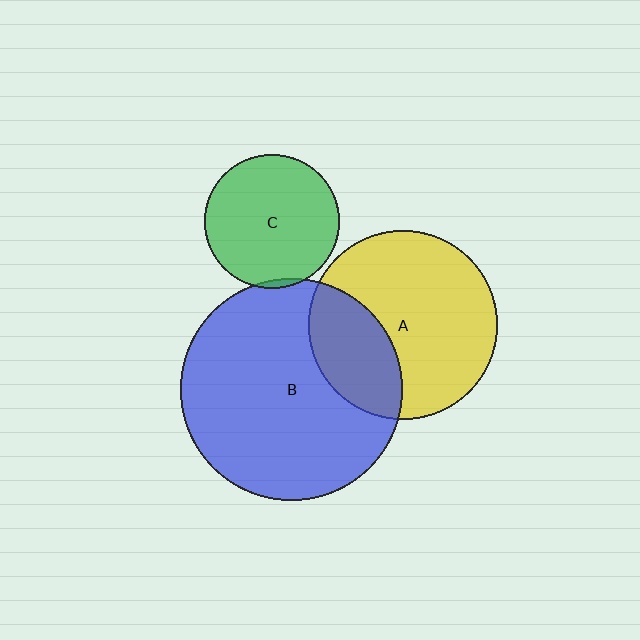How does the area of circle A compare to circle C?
Approximately 2.0 times.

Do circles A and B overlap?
Yes.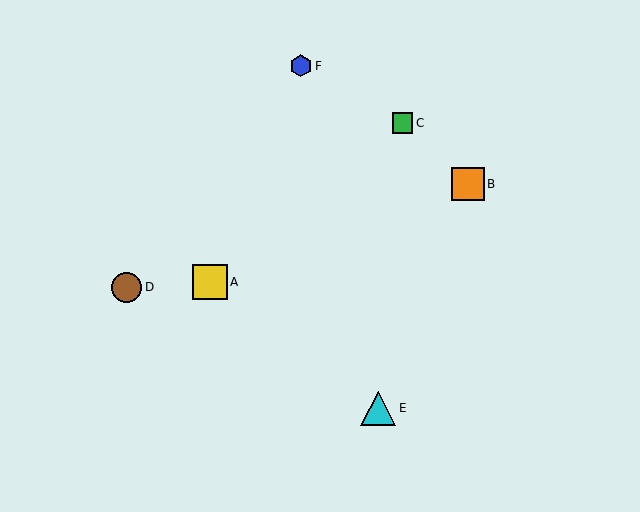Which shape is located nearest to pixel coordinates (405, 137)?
The green square (labeled C) at (403, 123) is nearest to that location.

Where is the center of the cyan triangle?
The center of the cyan triangle is at (378, 408).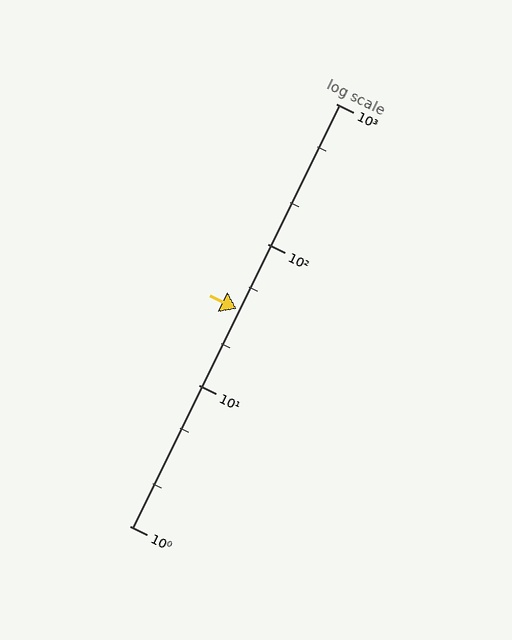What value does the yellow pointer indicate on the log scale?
The pointer indicates approximately 35.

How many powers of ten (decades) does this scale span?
The scale spans 3 decades, from 1 to 1000.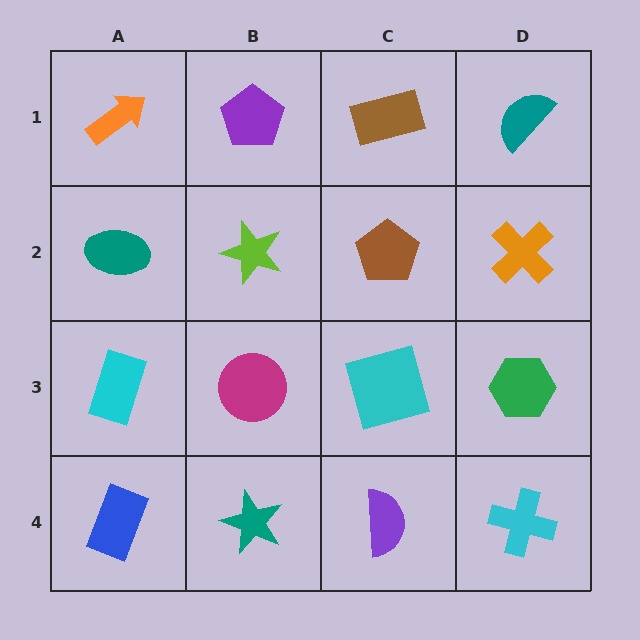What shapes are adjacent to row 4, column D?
A green hexagon (row 3, column D), a purple semicircle (row 4, column C).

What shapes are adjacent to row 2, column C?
A brown rectangle (row 1, column C), a cyan square (row 3, column C), a lime star (row 2, column B), an orange cross (row 2, column D).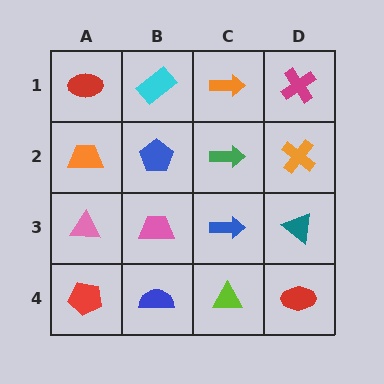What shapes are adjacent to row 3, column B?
A blue pentagon (row 2, column B), a blue semicircle (row 4, column B), a pink triangle (row 3, column A), a blue arrow (row 3, column C).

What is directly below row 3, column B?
A blue semicircle.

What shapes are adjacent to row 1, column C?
A green arrow (row 2, column C), a cyan rectangle (row 1, column B), a magenta cross (row 1, column D).